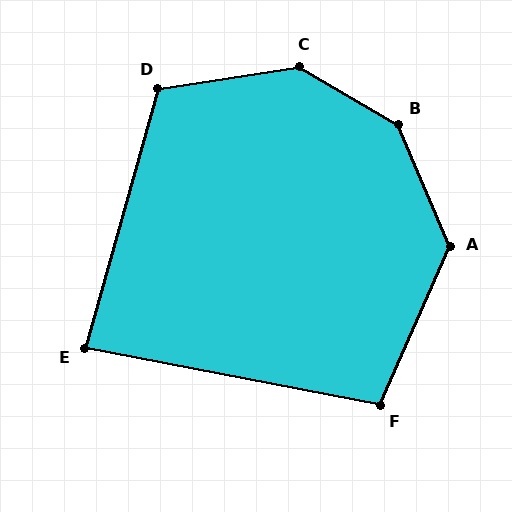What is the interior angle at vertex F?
Approximately 103 degrees (obtuse).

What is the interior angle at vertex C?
Approximately 141 degrees (obtuse).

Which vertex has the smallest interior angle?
E, at approximately 85 degrees.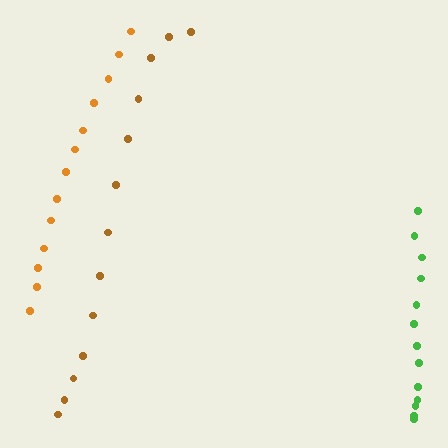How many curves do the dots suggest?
There are 3 distinct paths.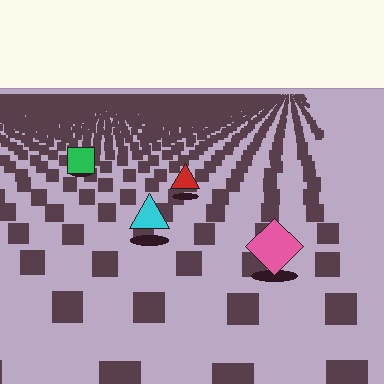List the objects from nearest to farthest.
From nearest to farthest: the pink diamond, the cyan triangle, the red triangle, the green square.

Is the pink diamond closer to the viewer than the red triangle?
Yes. The pink diamond is closer — you can tell from the texture gradient: the ground texture is coarser near it.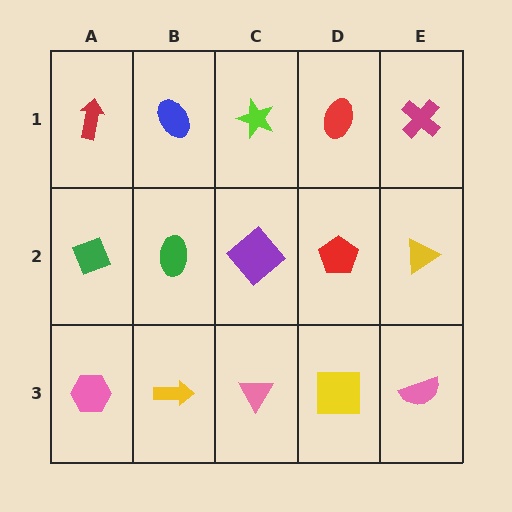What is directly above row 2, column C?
A lime star.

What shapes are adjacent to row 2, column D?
A red ellipse (row 1, column D), a yellow square (row 3, column D), a purple diamond (row 2, column C), a yellow triangle (row 2, column E).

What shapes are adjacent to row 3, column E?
A yellow triangle (row 2, column E), a yellow square (row 3, column D).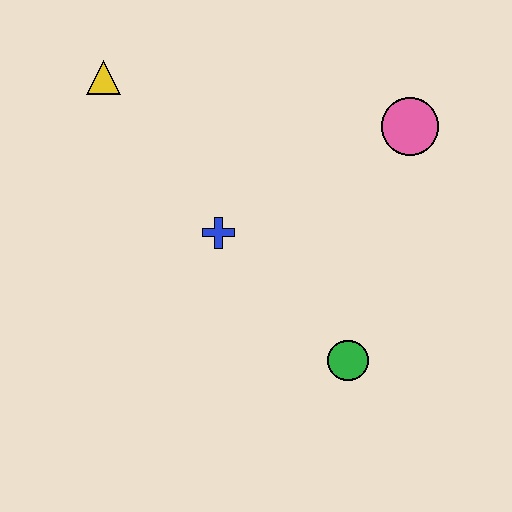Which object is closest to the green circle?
The blue cross is closest to the green circle.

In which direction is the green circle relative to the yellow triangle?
The green circle is below the yellow triangle.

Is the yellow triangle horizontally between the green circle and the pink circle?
No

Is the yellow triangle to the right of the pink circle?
No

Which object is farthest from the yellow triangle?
The green circle is farthest from the yellow triangle.